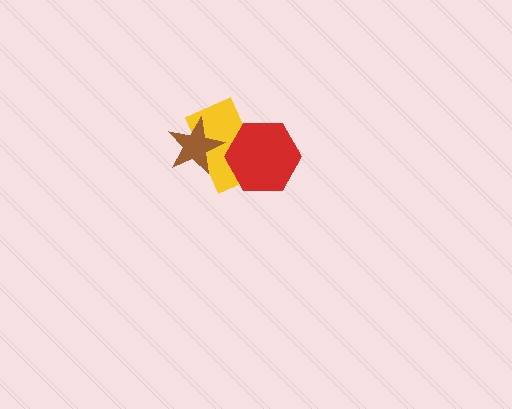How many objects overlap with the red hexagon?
1 object overlaps with the red hexagon.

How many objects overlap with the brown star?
1 object overlaps with the brown star.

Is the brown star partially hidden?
No, no other shape covers it.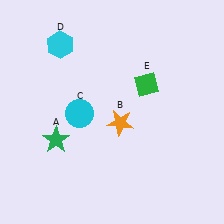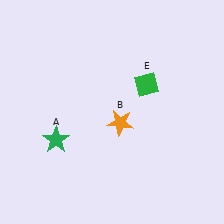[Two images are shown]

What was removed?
The cyan hexagon (D), the cyan circle (C) were removed in Image 2.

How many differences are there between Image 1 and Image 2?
There are 2 differences between the two images.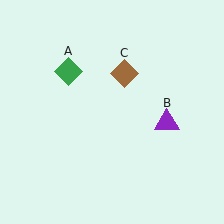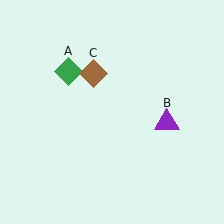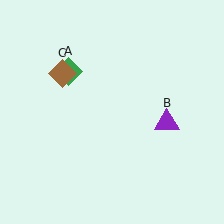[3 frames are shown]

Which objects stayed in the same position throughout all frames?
Green diamond (object A) and purple triangle (object B) remained stationary.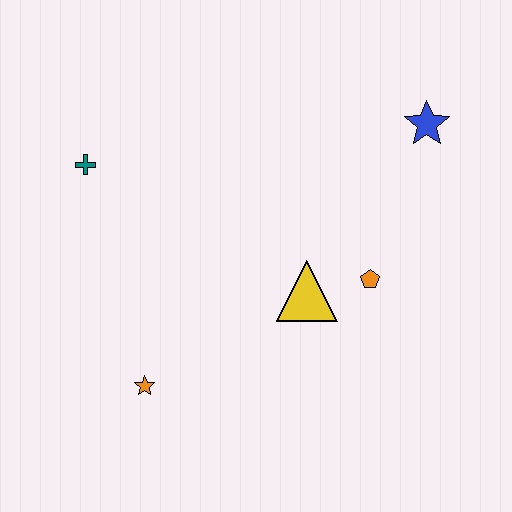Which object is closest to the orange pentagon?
The yellow triangle is closest to the orange pentagon.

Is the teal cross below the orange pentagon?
No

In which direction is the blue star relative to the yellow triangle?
The blue star is above the yellow triangle.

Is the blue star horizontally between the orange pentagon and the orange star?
No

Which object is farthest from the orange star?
The blue star is farthest from the orange star.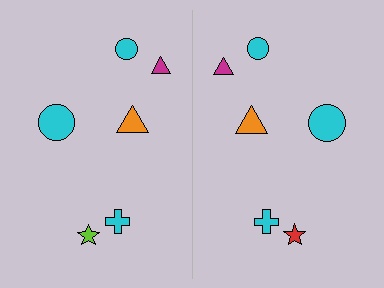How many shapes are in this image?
There are 12 shapes in this image.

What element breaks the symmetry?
The red star on the right side breaks the symmetry — its mirror counterpart is lime.